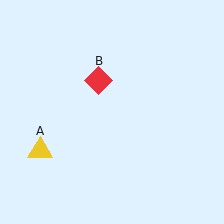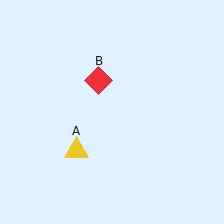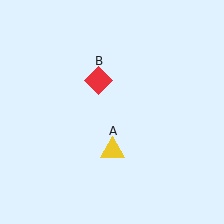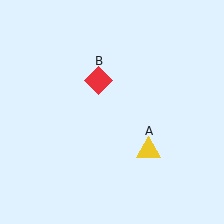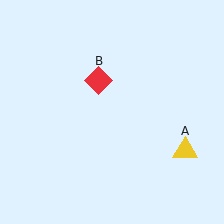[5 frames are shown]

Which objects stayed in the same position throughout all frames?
Red diamond (object B) remained stationary.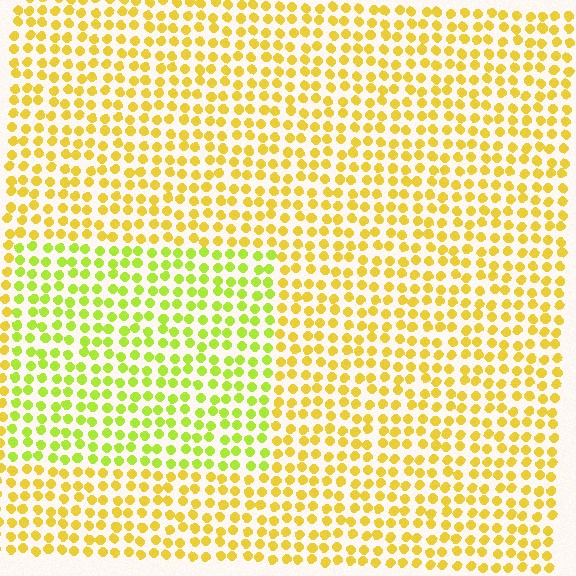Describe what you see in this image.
The image is filled with small yellow elements in a uniform arrangement. A rectangle-shaped region is visible where the elements are tinted to a slightly different hue, forming a subtle color boundary.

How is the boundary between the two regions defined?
The boundary is defined purely by a slight shift in hue (about 32 degrees). Spacing, size, and orientation are identical on both sides.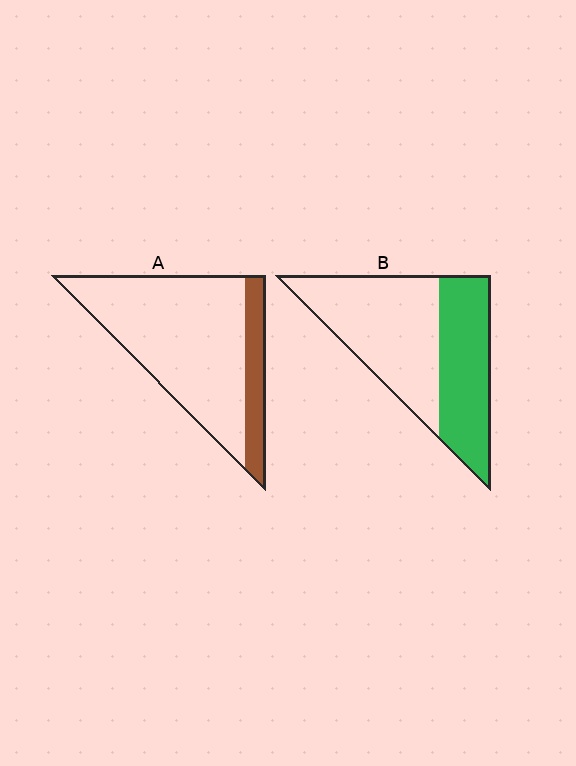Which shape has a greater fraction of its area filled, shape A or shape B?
Shape B.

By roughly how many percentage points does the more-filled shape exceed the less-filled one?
By roughly 25 percentage points (B over A).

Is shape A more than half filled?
No.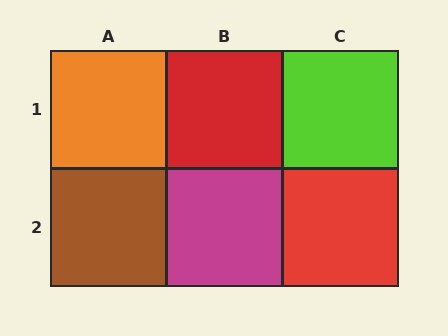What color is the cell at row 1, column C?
Lime.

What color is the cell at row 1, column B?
Red.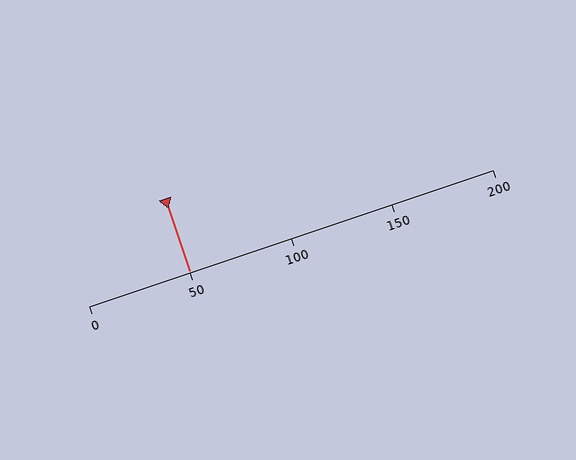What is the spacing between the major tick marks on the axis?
The major ticks are spaced 50 apart.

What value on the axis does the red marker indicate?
The marker indicates approximately 50.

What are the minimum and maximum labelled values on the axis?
The axis runs from 0 to 200.